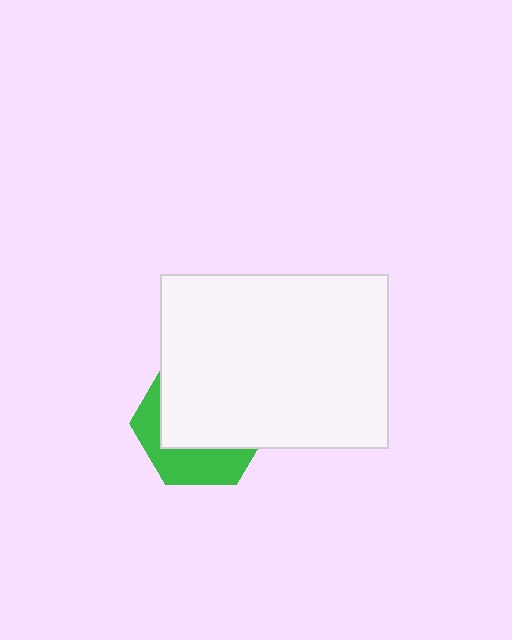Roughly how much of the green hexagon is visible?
A small part of it is visible (roughly 35%).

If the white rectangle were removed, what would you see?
You would see the complete green hexagon.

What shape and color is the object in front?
The object in front is a white rectangle.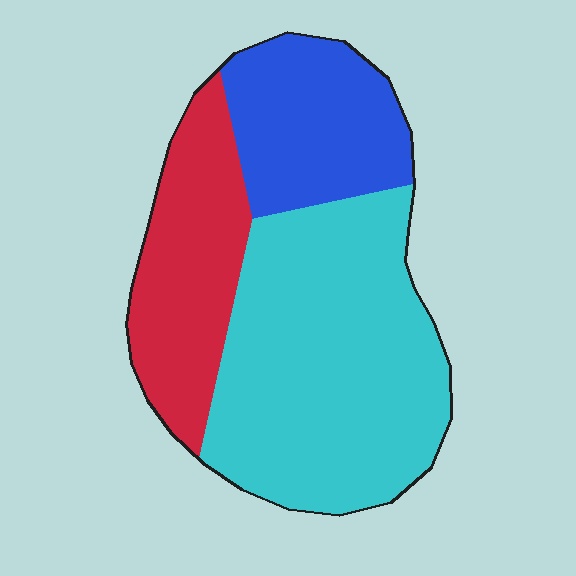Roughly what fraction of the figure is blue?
Blue takes up about one quarter (1/4) of the figure.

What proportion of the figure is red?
Red takes up about one quarter (1/4) of the figure.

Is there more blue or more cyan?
Cyan.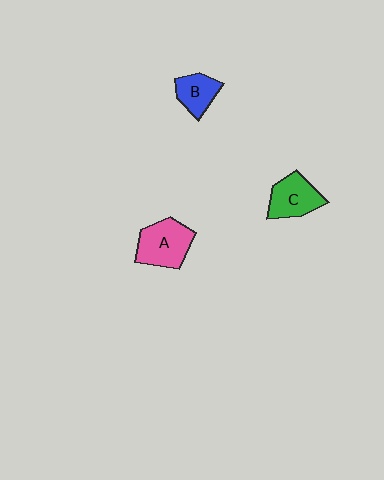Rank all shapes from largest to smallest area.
From largest to smallest: A (pink), C (green), B (blue).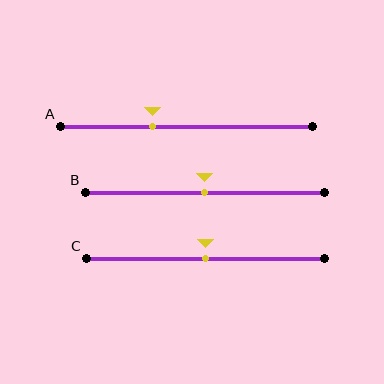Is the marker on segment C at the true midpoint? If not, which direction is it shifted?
Yes, the marker on segment C is at the true midpoint.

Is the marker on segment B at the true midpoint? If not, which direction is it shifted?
Yes, the marker on segment B is at the true midpoint.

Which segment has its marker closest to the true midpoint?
Segment B has its marker closest to the true midpoint.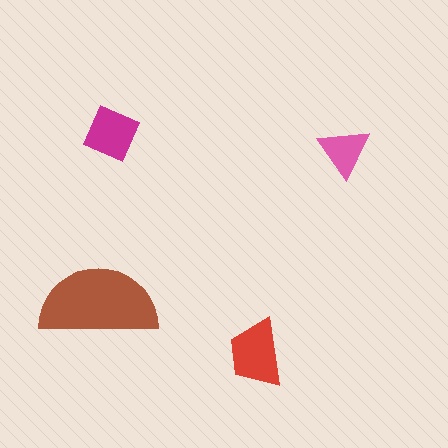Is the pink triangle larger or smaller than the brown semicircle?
Smaller.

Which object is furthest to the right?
The pink triangle is rightmost.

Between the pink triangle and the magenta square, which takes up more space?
The magenta square.